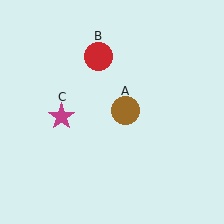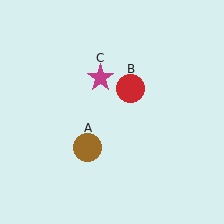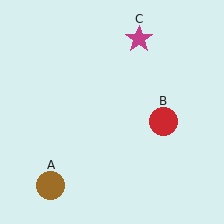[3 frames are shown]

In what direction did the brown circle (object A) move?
The brown circle (object A) moved down and to the left.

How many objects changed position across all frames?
3 objects changed position: brown circle (object A), red circle (object B), magenta star (object C).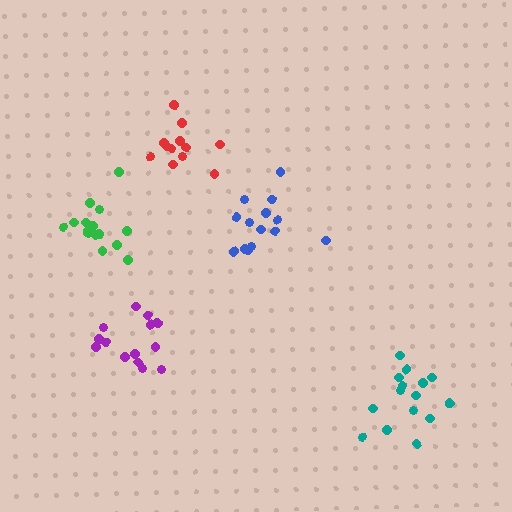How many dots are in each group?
Group 1: 15 dots, Group 2: 16 dots, Group 3: 14 dots, Group 4: 12 dots, Group 5: 14 dots (71 total).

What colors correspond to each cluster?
The clusters are colored: green, teal, blue, red, purple.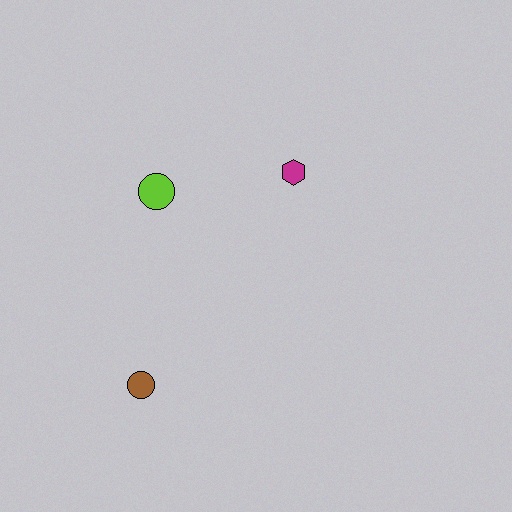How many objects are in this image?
There are 3 objects.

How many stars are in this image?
There are no stars.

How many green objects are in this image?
There are no green objects.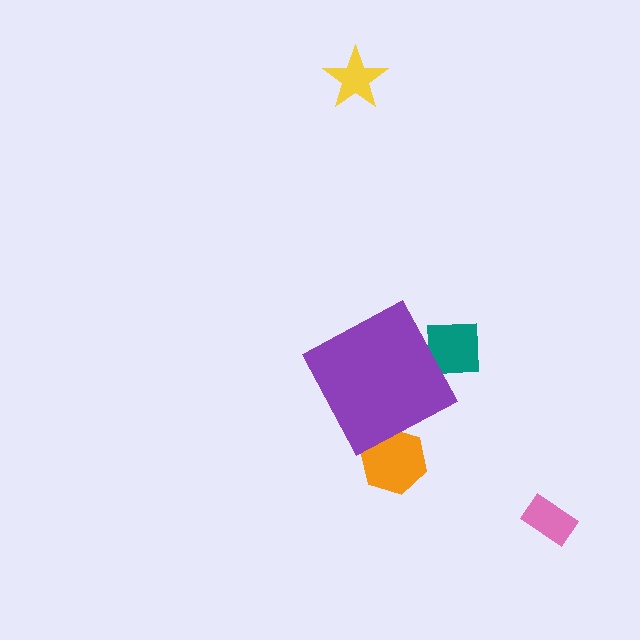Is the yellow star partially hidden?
No, the yellow star is fully visible.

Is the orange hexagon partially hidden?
Yes, the orange hexagon is partially hidden behind the purple diamond.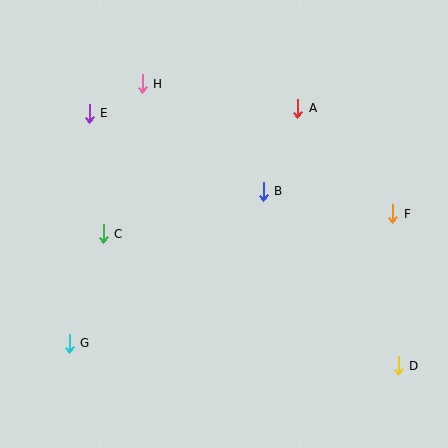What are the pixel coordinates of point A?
Point A is at (298, 108).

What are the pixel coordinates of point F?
Point F is at (393, 214).